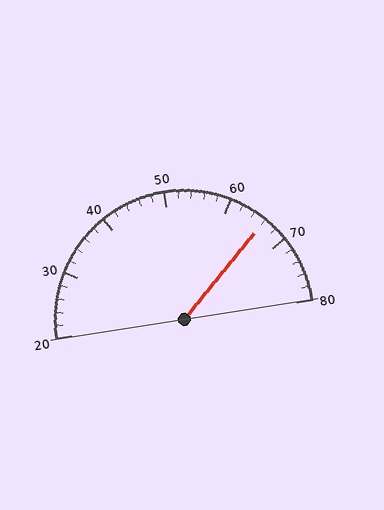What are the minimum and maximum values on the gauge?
The gauge ranges from 20 to 80.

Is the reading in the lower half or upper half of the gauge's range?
The reading is in the upper half of the range (20 to 80).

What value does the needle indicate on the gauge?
The needle indicates approximately 66.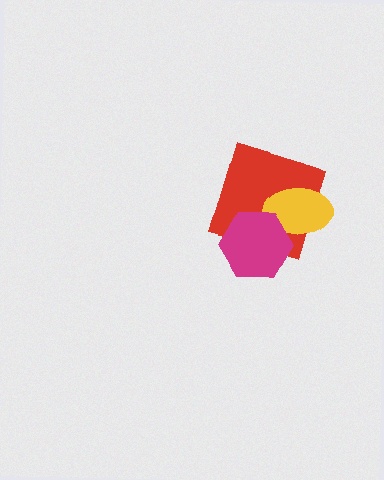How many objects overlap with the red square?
2 objects overlap with the red square.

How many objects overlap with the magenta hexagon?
2 objects overlap with the magenta hexagon.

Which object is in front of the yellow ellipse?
The magenta hexagon is in front of the yellow ellipse.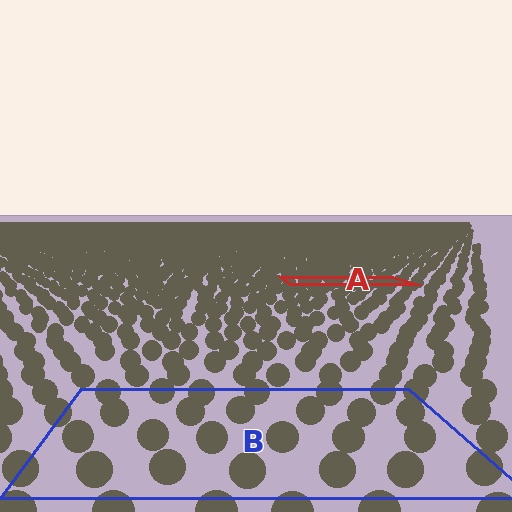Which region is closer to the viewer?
Region B is closer. The texture elements there are larger and more spread out.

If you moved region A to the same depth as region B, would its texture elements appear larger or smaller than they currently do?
They would appear larger. At a closer depth, the same texture elements are projected at a bigger on-screen size.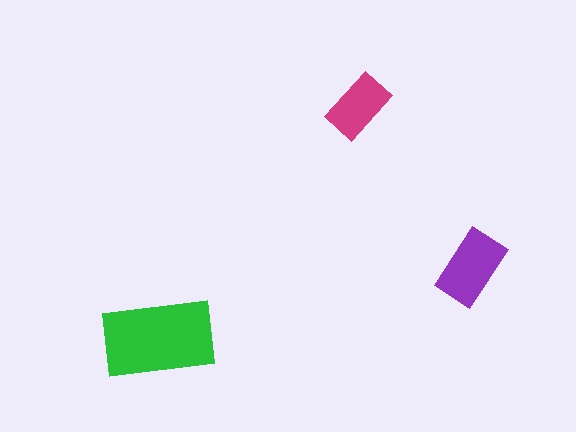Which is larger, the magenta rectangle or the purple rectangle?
The purple one.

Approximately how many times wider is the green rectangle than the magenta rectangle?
About 1.5 times wider.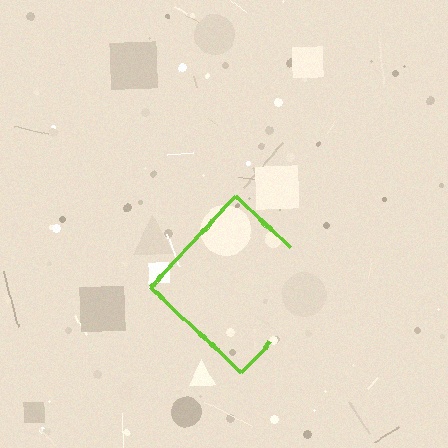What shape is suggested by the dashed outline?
The dashed outline suggests a diamond.